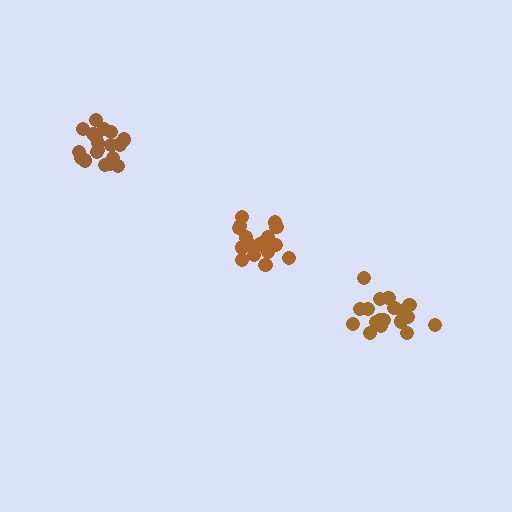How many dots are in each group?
Group 1: 18 dots, Group 2: 18 dots, Group 3: 20 dots (56 total).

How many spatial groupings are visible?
There are 3 spatial groupings.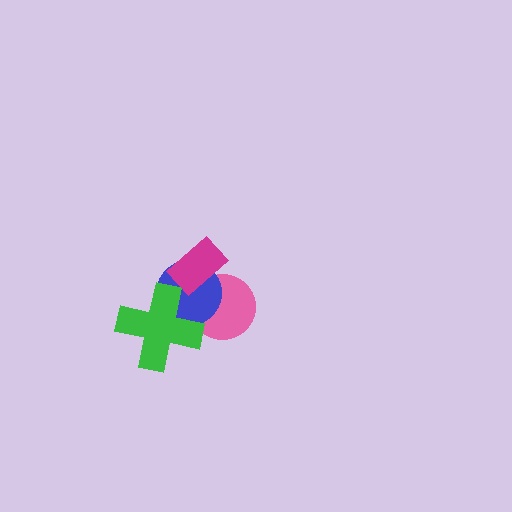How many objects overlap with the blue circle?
3 objects overlap with the blue circle.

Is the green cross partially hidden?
No, no other shape covers it.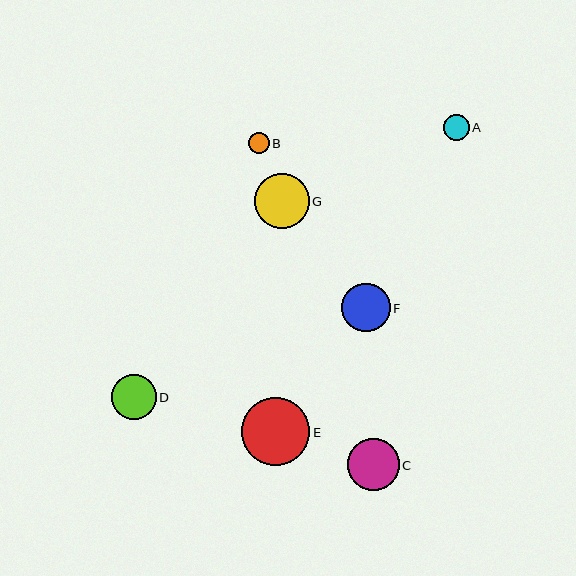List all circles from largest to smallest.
From largest to smallest: E, G, C, F, D, A, B.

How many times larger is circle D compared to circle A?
Circle D is approximately 1.8 times the size of circle A.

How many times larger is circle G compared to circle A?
Circle G is approximately 2.2 times the size of circle A.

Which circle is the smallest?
Circle B is the smallest with a size of approximately 21 pixels.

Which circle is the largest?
Circle E is the largest with a size of approximately 68 pixels.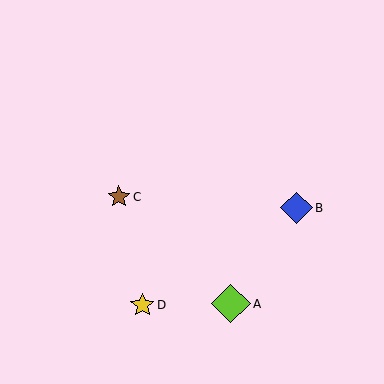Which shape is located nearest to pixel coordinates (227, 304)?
The lime diamond (labeled A) at (231, 304) is nearest to that location.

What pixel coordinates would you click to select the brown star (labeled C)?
Click at (119, 197) to select the brown star C.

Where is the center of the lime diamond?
The center of the lime diamond is at (231, 304).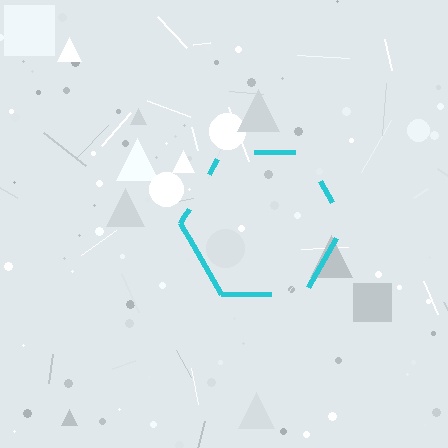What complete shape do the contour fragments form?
The contour fragments form a hexagon.